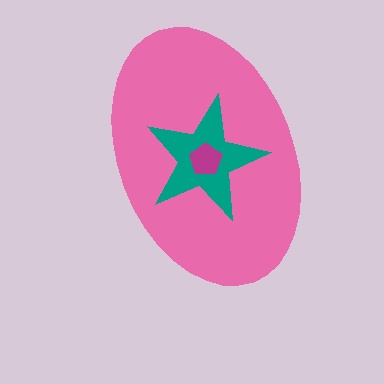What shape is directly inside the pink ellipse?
The teal star.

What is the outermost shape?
The pink ellipse.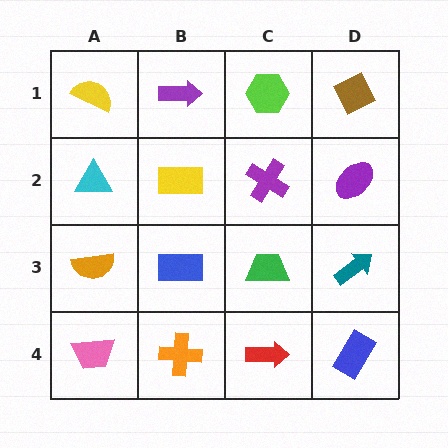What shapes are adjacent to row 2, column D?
A brown diamond (row 1, column D), a teal arrow (row 3, column D), a purple cross (row 2, column C).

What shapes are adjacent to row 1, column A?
A cyan triangle (row 2, column A), a purple arrow (row 1, column B).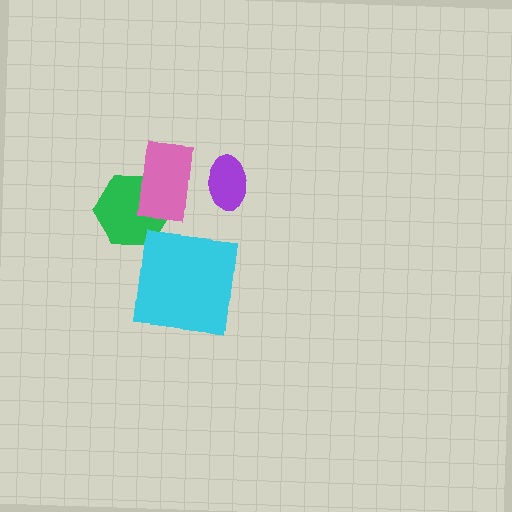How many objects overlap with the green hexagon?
1 object overlaps with the green hexagon.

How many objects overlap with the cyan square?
0 objects overlap with the cyan square.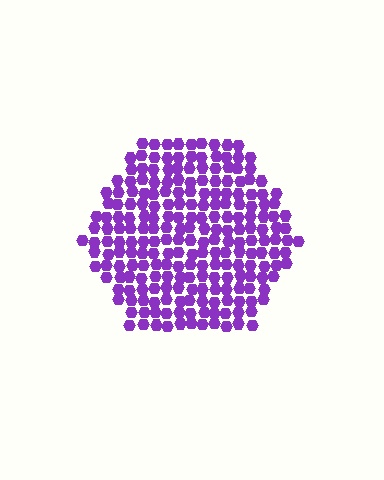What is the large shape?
The large shape is a hexagon.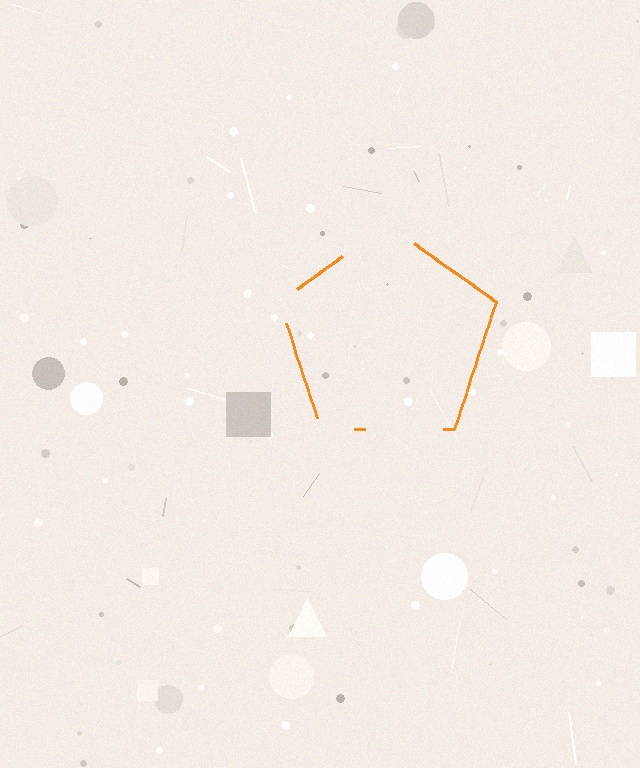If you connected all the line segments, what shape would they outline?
They would outline a pentagon.